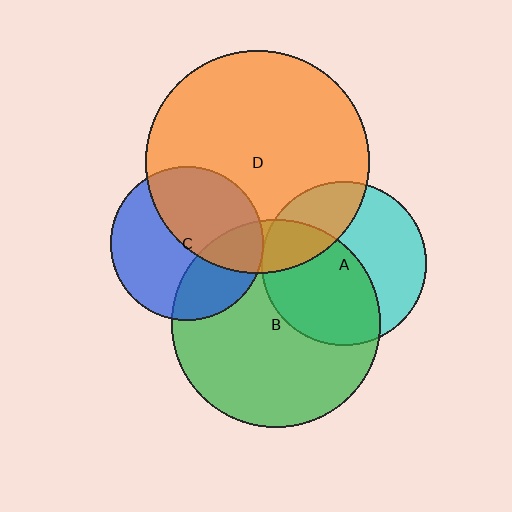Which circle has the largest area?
Circle D (orange).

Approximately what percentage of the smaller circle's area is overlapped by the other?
Approximately 5%.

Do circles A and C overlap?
Yes.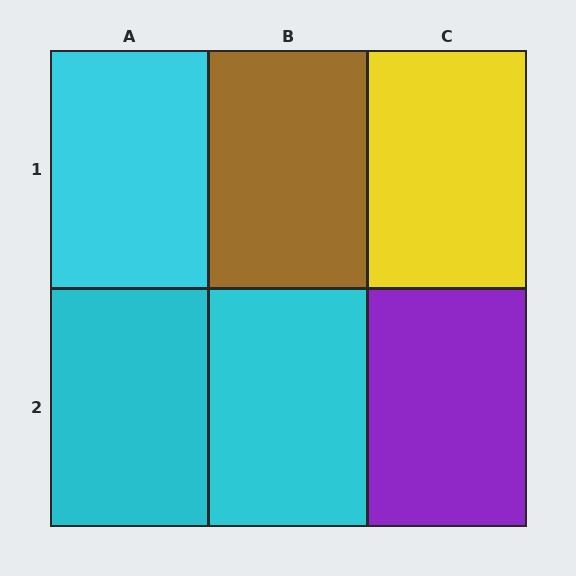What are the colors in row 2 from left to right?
Cyan, cyan, purple.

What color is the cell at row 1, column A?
Cyan.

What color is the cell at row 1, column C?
Yellow.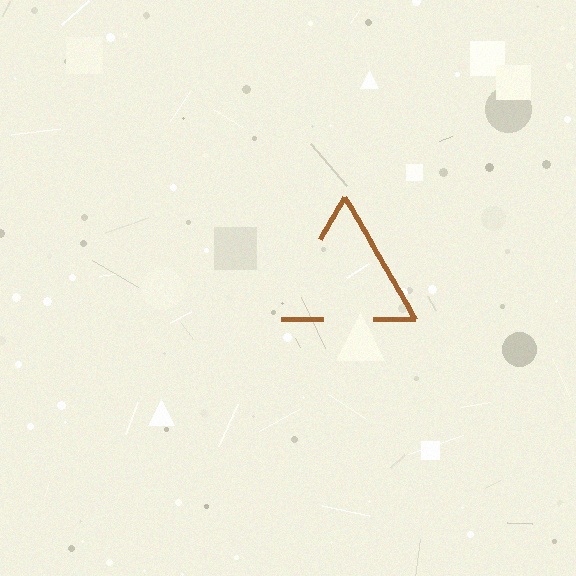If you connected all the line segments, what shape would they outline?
They would outline a triangle.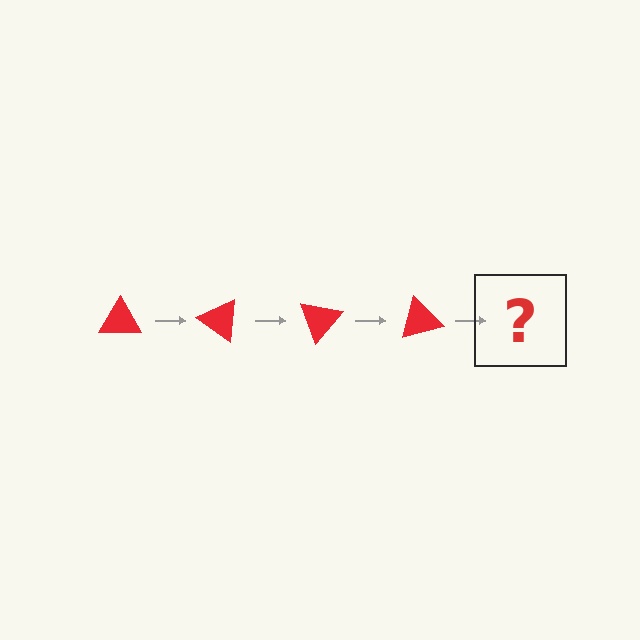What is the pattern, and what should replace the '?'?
The pattern is that the triangle rotates 35 degrees each step. The '?' should be a red triangle rotated 140 degrees.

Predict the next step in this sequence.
The next step is a red triangle rotated 140 degrees.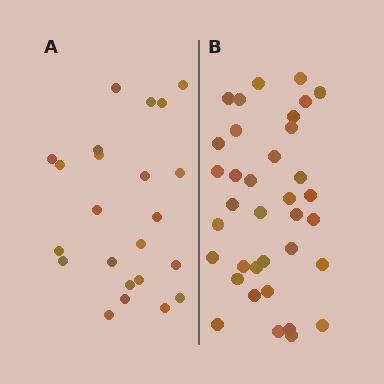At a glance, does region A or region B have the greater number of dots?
Region B (the right region) has more dots.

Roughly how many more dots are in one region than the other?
Region B has approximately 15 more dots than region A.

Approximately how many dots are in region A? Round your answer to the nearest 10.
About 20 dots. (The exact count is 23, which rounds to 20.)